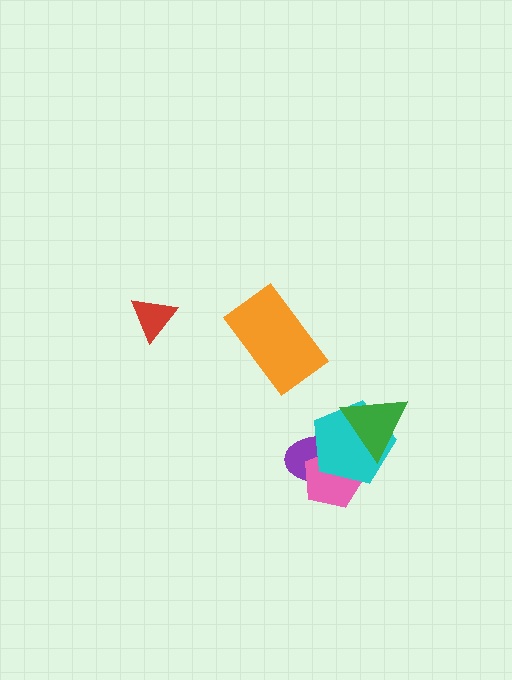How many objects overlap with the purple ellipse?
3 objects overlap with the purple ellipse.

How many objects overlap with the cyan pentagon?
3 objects overlap with the cyan pentagon.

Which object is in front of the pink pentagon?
The cyan pentagon is in front of the pink pentagon.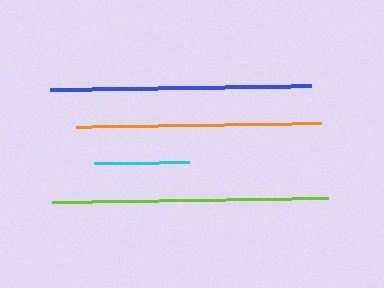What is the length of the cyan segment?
The cyan segment is approximately 95 pixels long.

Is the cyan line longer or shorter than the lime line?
The lime line is longer than the cyan line.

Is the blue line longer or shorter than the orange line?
The blue line is longer than the orange line.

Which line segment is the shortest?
The cyan line is the shortest at approximately 95 pixels.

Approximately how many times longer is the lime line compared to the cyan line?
The lime line is approximately 2.9 times the length of the cyan line.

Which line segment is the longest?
The lime line is the longest at approximately 277 pixels.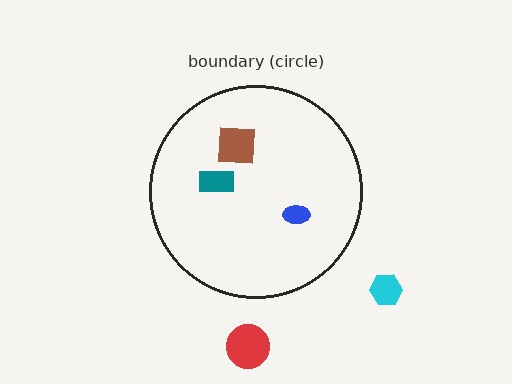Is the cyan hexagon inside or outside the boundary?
Outside.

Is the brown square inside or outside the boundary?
Inside.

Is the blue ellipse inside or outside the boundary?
Inside.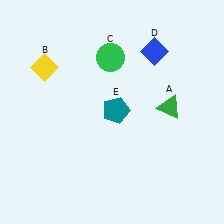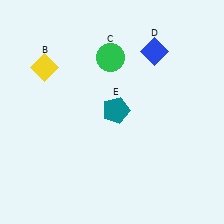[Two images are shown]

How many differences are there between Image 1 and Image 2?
There is 1 difference between the two images.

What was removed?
The green triangle (A) was removed in Image 2.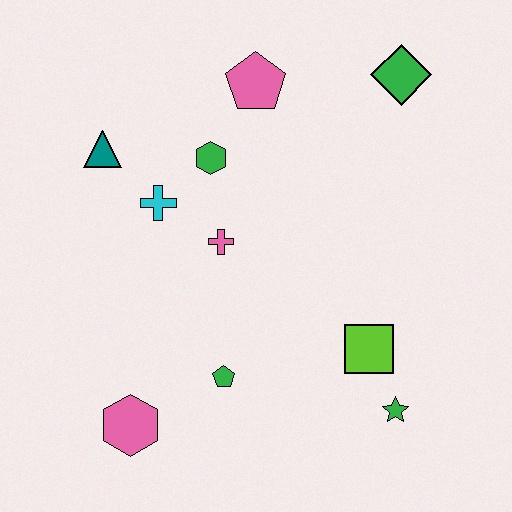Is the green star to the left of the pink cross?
No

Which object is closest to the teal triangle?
The cyan cross is closest to the teal triangle.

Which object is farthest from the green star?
The teal triangle is farthest from the green star.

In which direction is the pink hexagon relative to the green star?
The pink hexagon is to the left of the green star.